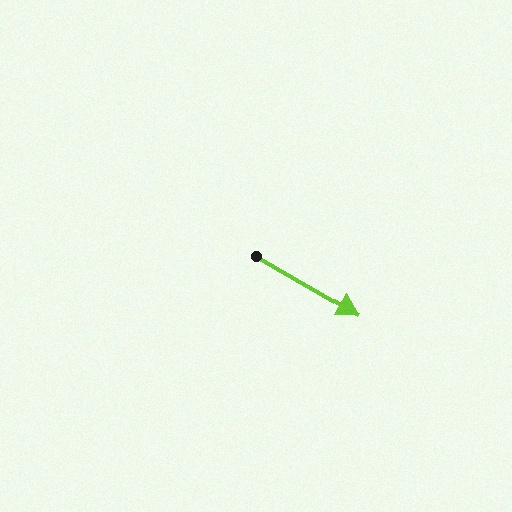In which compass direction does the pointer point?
Southeast.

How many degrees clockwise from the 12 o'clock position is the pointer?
Approximately 120 degrees.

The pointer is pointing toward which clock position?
Roughly 4 o'clock.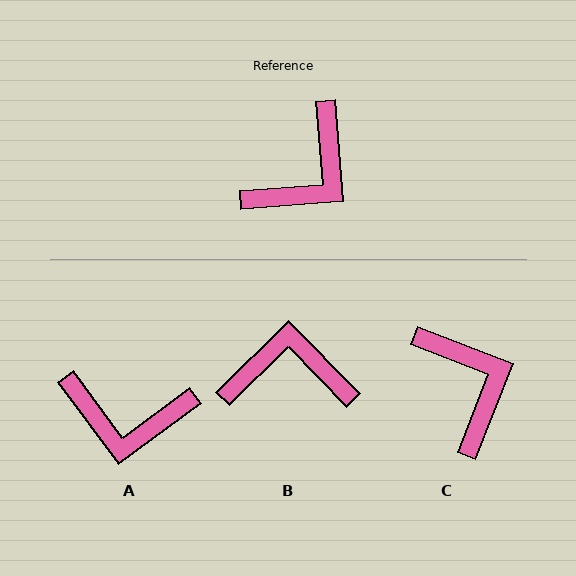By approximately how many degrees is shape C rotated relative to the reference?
Approximately 64 degrees counter-clockwise.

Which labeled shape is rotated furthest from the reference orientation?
B, about 130 degrees away.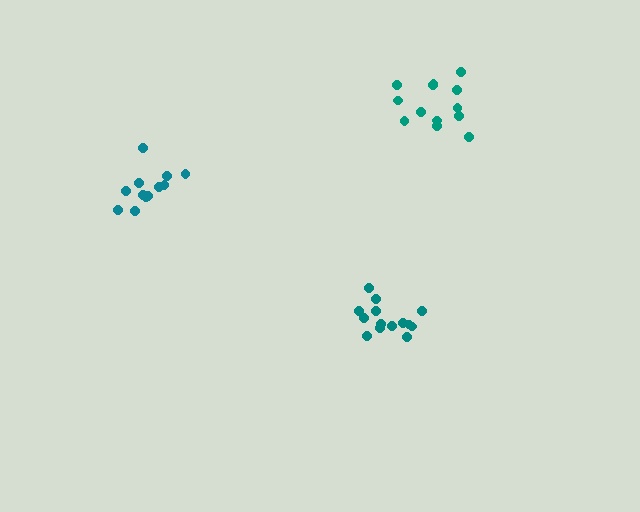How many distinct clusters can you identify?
There are 3 distinct clusters.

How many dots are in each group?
Group 1: 13 dots, Group 2: 12 dots, Group 3: 14 dots (39 total).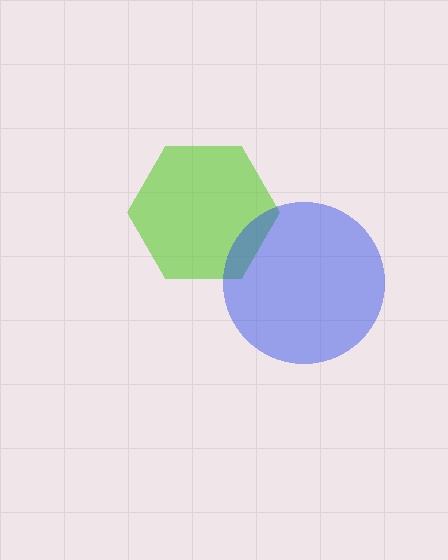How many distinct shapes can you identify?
There are 2 distinct shapes: a lime hexagon, a blue circle.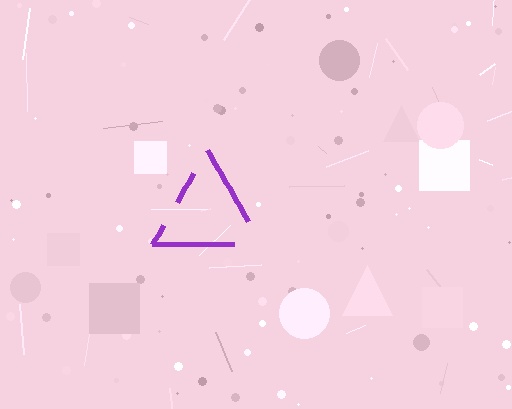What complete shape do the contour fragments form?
The contour fragments form a triangle.